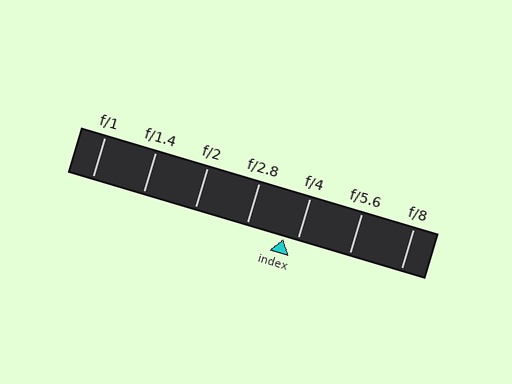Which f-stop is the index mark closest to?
The index mark is closest to f/4.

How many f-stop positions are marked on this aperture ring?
There are 7 f-stop positions marked.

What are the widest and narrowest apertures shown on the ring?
The widest aperture shown is f/1 and the narrowest is f/8.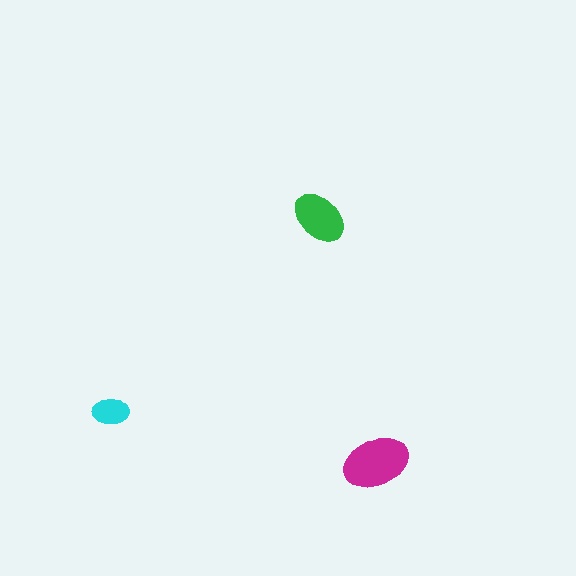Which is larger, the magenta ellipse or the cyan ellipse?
The magenta one.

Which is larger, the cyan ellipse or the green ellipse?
The green one.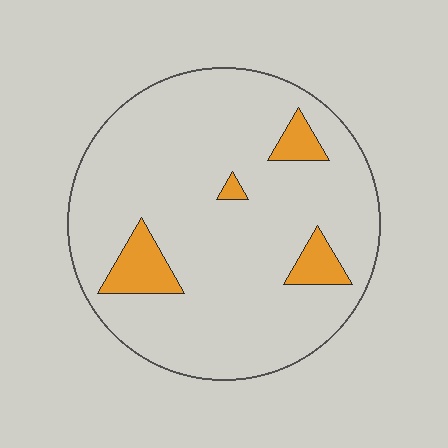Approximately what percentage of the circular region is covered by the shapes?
Approximately 10%.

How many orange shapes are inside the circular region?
4.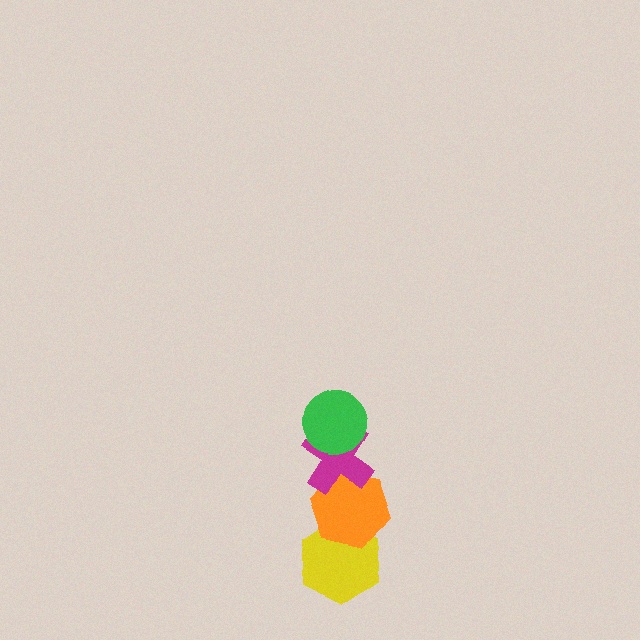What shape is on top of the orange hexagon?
The magenta cross is on top of the orange hexagon.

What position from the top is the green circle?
The green circle is 1st from the top.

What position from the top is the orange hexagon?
The orange hexagon is 3rd from the top.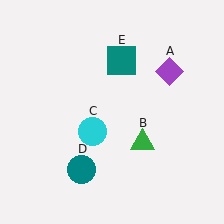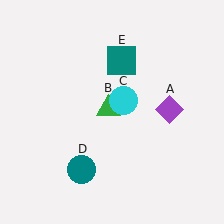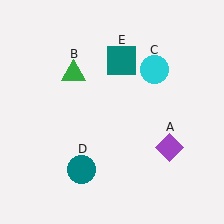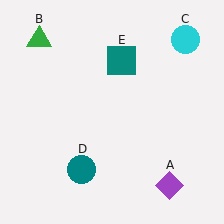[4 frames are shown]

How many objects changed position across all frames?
3 objects changed position: purple diamond (object A), green triangle (object B), cyan circle (object C).